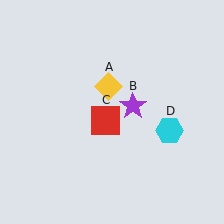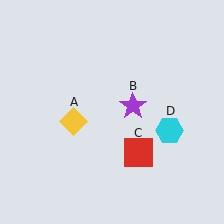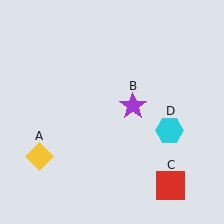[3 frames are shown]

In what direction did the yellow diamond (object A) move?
The yellow diamond (object A) moved down and to the left.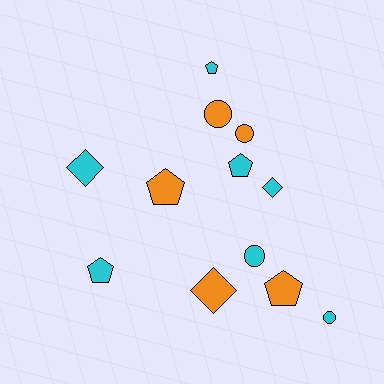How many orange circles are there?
There are 2 orange circles.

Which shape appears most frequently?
Pentagon, with 5 objects.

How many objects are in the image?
There are 12 objects.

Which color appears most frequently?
Cyan, with 7 objects.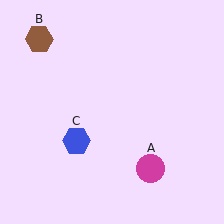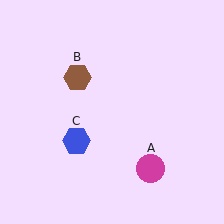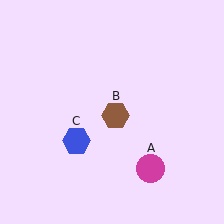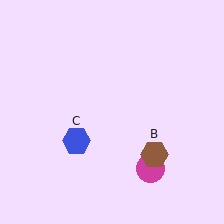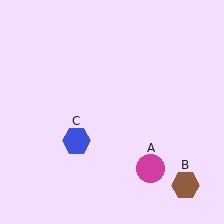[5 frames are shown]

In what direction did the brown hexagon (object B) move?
The brown hexagon (object B) moved down and to the right.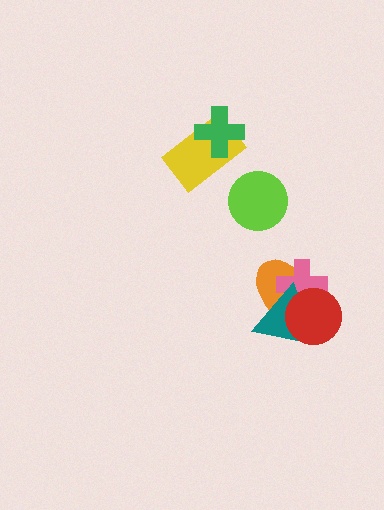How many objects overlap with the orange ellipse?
3 objects overlap with the orange ellipse.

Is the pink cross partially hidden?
Yes, it is partially covered by another shape.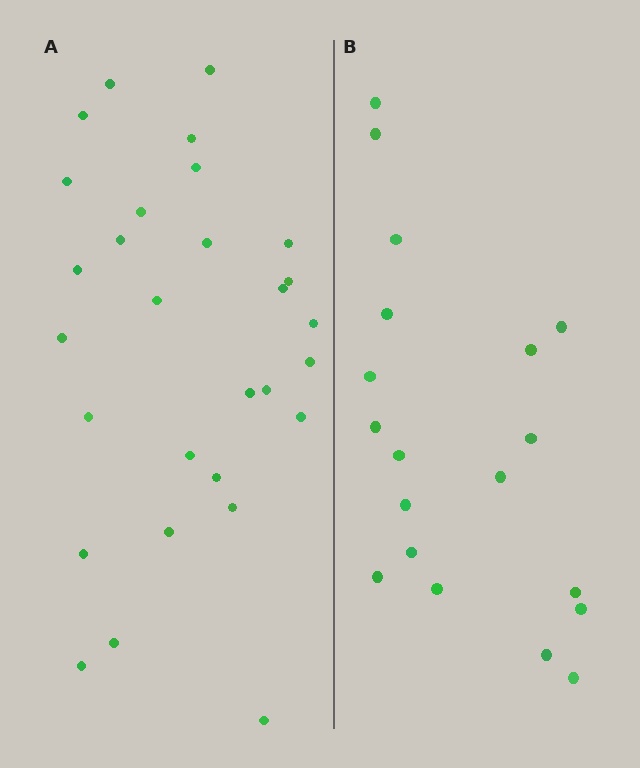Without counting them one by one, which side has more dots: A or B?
Region A (the left region) has more dots.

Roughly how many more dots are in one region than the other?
Region A has roughly 10 or so more dots than region B.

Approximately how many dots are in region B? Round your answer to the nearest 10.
About 20 dots. (The exact count is 19, which rounds to 20.)